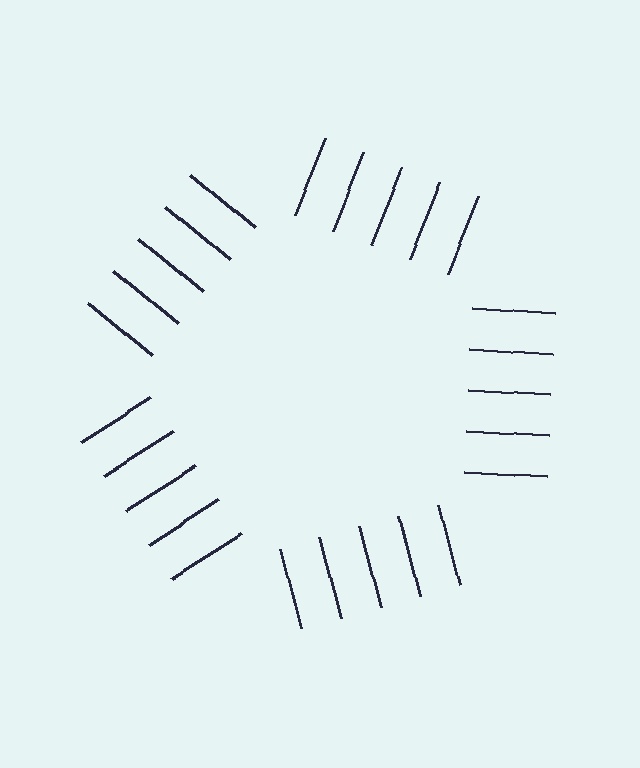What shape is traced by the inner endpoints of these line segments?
An illusory pentagon — the line segments terminate on its edges but no continuous stroke is drawn.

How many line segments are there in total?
25 — 5 along each of the 5 edges.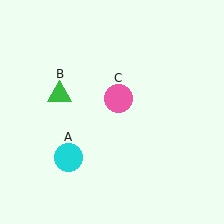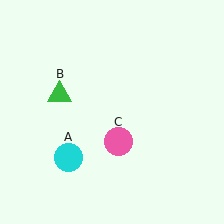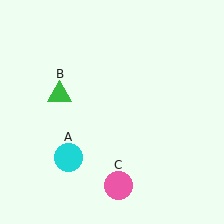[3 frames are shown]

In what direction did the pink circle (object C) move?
The pink circle (object C) moved down.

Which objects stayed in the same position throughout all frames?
Cyan circle (object A) and green triangle (object B) remained stationary.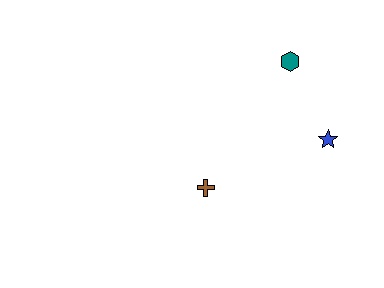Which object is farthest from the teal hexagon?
The brown cross is farthest from the teal hexagon.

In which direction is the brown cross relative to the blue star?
The brown cross is to the left of the blue star.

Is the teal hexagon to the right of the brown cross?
Yes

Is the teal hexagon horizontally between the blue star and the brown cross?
Yes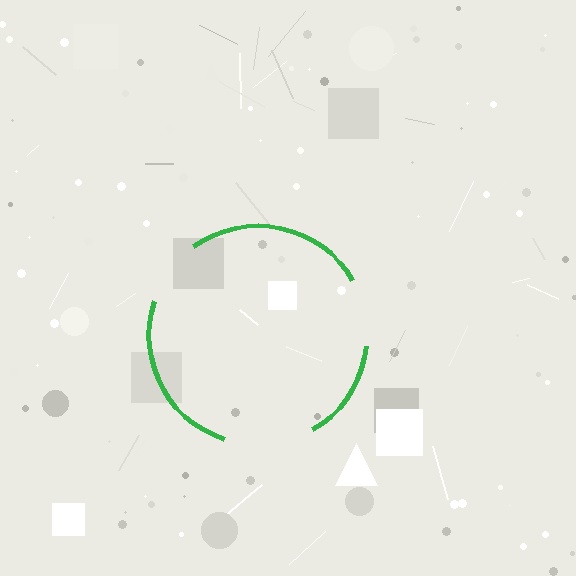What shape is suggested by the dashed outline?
The dashed outline suggests a circle.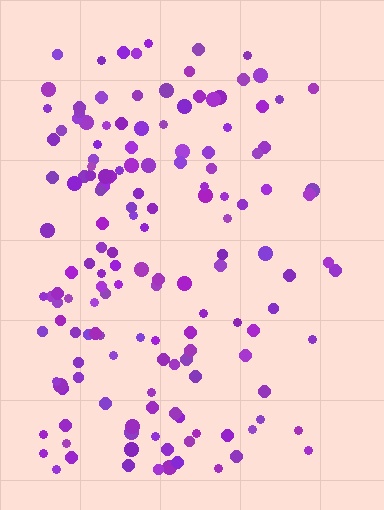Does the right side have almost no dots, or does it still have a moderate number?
Still a moderate number, just noticeably fewer than the left.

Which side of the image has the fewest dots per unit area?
The right.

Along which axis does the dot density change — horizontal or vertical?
Horizontal.